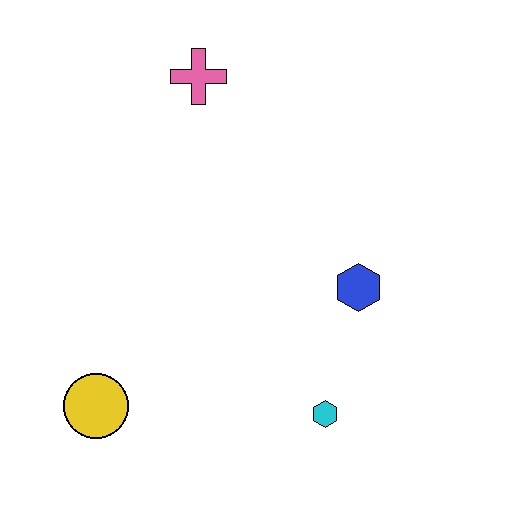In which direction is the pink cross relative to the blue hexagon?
The pink cross is above the blue hexagon.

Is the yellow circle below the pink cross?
Yes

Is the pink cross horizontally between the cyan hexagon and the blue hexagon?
No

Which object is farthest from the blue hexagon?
The yellow circle is farthest from the blue hexagon.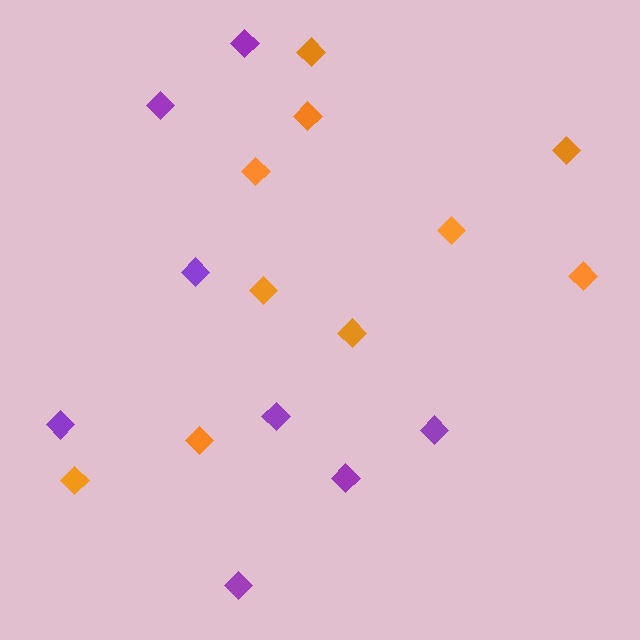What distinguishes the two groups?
There are 2 groups: one group of purple diamonds (8) and one group of orange diamonds (10).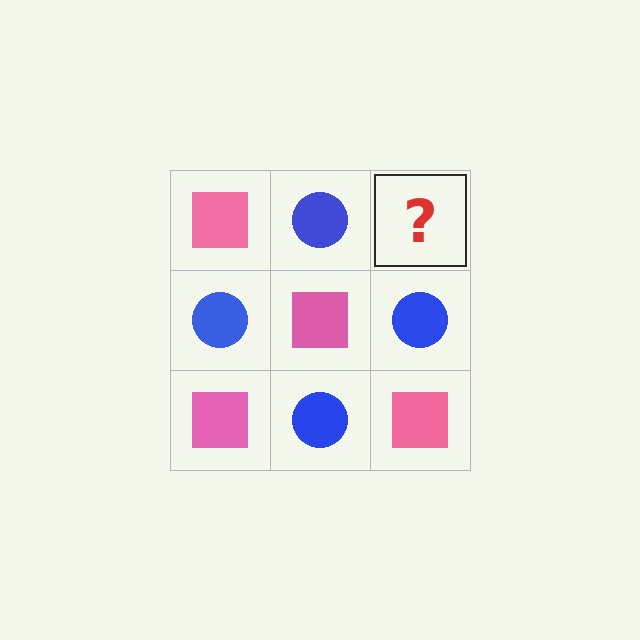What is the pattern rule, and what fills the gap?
The rule is that it alternates pink square and blue circle in a checkerboard pattern. The gap should be filled with a pink square.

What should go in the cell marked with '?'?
The missing cell should contain a pink square.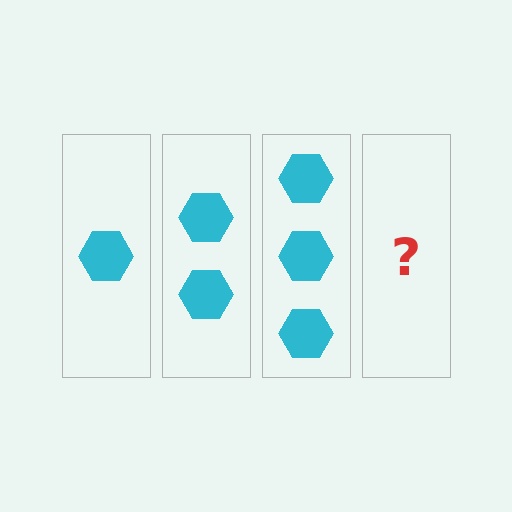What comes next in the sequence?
The next element should be 4 hexagons.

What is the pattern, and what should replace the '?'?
The pattern is that each step adds one more hexagon. The '?' should be 4 hexagons.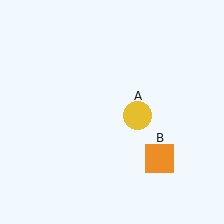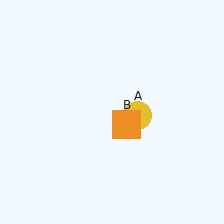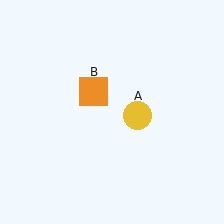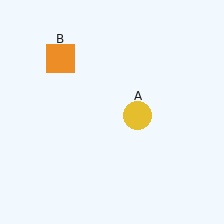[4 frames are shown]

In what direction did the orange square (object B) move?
The orange square (object B) moved up and to the left.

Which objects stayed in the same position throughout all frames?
Yellow circle (object A) remained stationary.